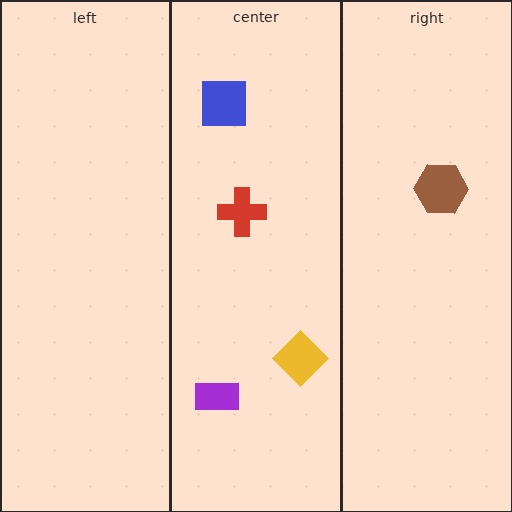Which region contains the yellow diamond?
The center region.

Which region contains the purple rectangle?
The center region.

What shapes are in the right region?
The brown hexagon.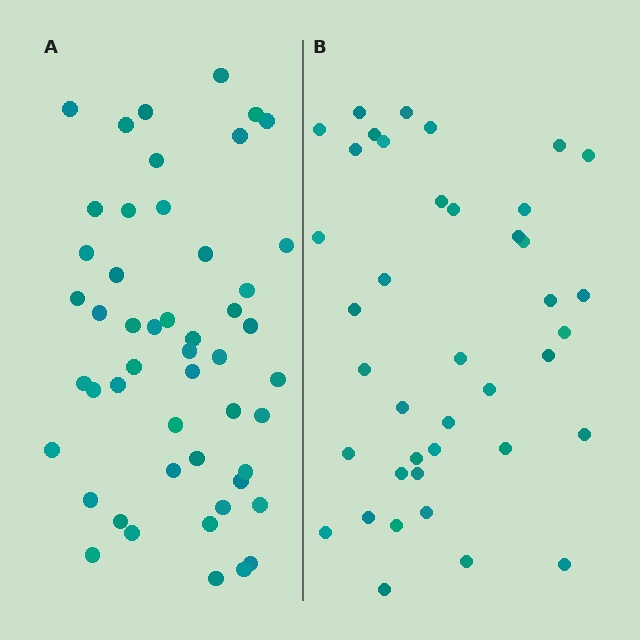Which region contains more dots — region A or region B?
Region A (the left region) has more dots.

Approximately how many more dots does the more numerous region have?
Region A has roughly 10 or so more dots than region B.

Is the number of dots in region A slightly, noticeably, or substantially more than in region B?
Region A has noticeably more, but not dramatically so. The ratio is roughly 1.2 to 1.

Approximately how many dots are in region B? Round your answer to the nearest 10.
About 40 dots.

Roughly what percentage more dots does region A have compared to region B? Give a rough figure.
About 25% more.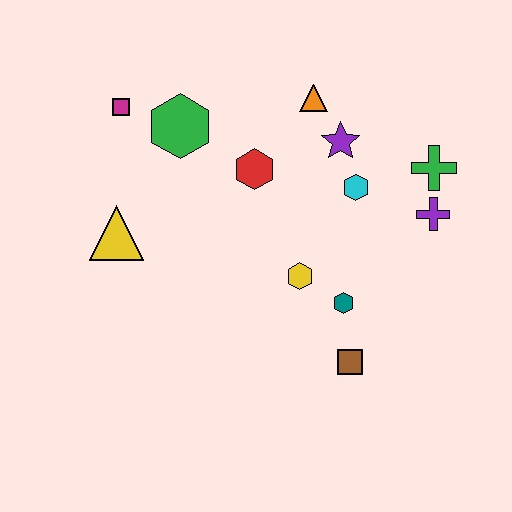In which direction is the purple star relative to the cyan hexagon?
The purple star is above the cyan hexagon.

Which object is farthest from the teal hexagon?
The magenta square is farthest from the teal hexagon.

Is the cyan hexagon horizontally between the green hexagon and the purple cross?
Yes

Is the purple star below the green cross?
No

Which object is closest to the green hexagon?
The magenta square is closest to the green hexagon.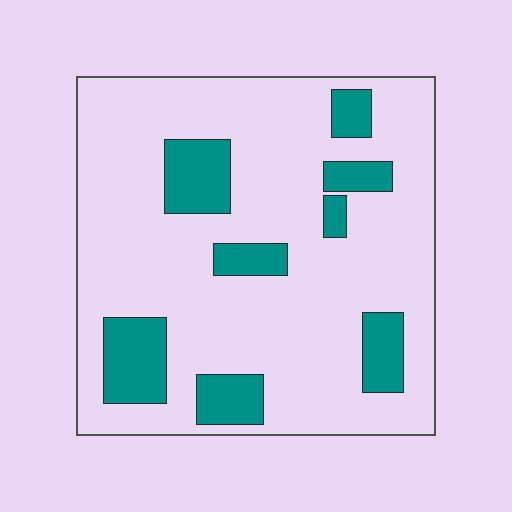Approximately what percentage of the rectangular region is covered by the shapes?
Approximately 20%.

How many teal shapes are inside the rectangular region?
8.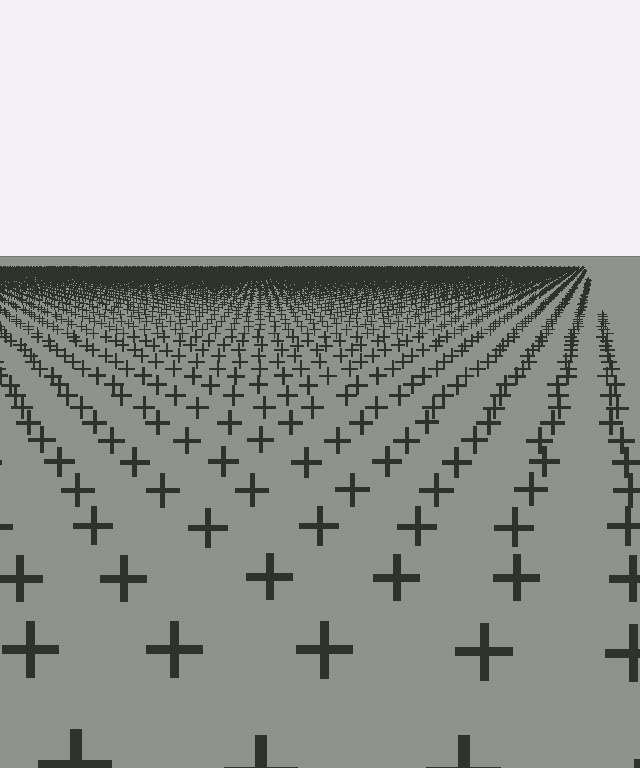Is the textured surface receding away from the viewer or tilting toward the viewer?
The surface is receding away from the viewer. Texture elements get smaller and denser toward the top.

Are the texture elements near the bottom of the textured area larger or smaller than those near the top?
Larger. Near the bottom, elements are closer to the viewer and appear at a bigger on-screen size.